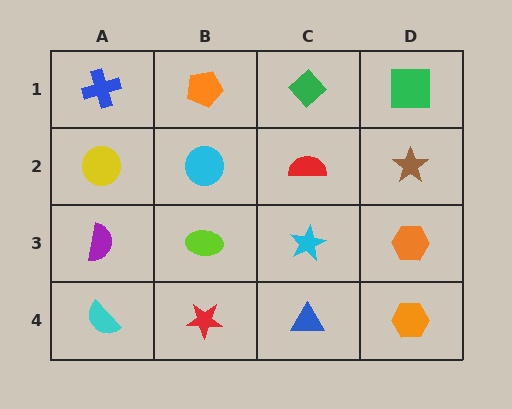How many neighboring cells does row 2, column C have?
4.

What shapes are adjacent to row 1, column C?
A red semicircle (row 2, column C), an orange pentagon (row 1, column B), a green square (row 1, column D).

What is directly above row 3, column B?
A cyan circle.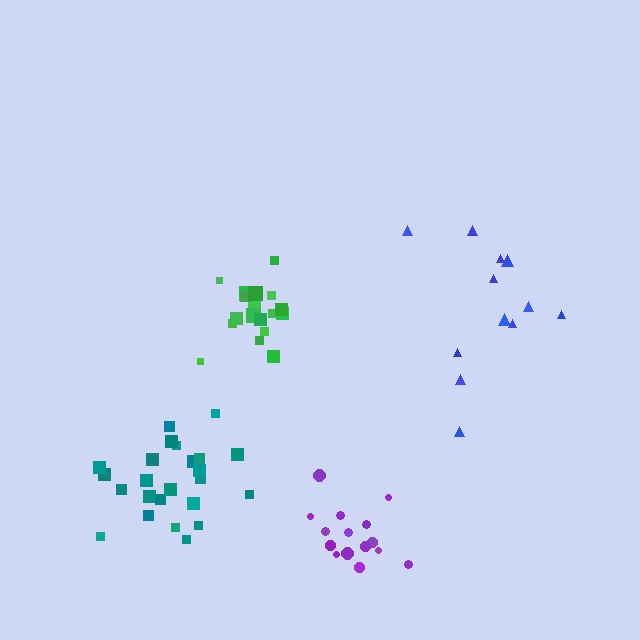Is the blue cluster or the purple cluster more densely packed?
Purple.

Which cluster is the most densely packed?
Green.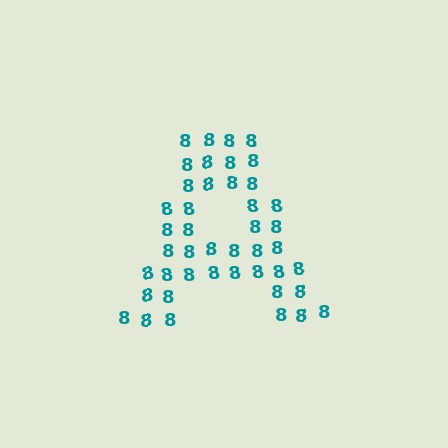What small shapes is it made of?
It is made of small digit 8's.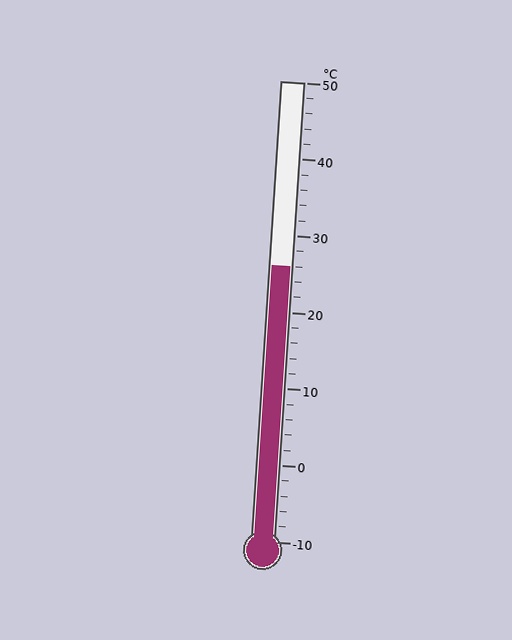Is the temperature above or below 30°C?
The temperature is below 30°C.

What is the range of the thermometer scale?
The thermometer scale ranges from -10°C to 50°C.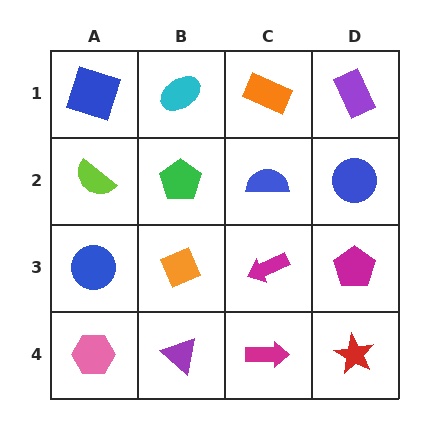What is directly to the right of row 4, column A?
A purple triangle.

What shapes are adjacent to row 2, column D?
A purple rectangle (row 1, column D), a magenta pentagon (row 3, column D), a blue semicircle (row 2, column C).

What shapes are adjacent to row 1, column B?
A green pentagon (row 2, column B), a blue square (row 1, column A), an orange rectangle (row 1, column C).